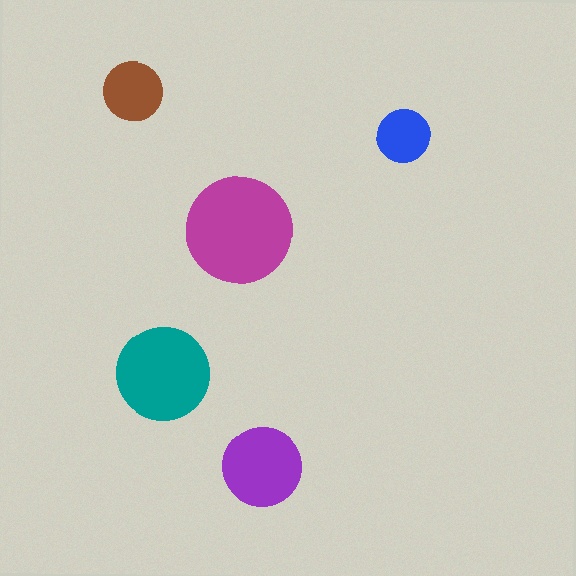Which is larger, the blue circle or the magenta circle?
The magenta one.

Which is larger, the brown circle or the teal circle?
The teal one.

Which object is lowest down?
The purple circle is bottommost.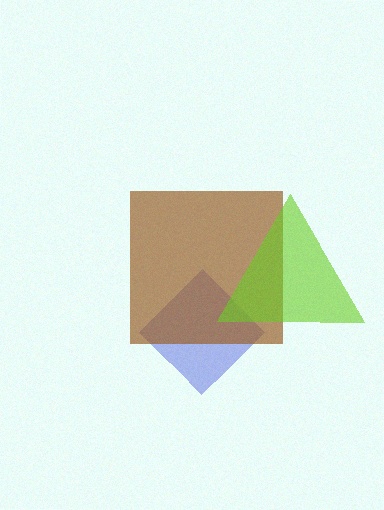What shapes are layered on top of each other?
The layered shapes are: a blue diamond, a brown square, a lime triangle.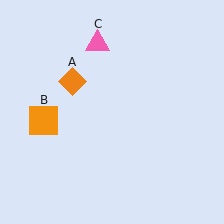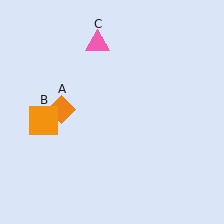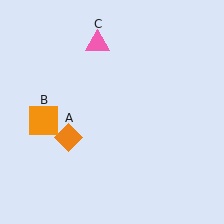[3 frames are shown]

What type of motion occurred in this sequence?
The orange diamond (object A) rotated counterclockwise around the center of the scene.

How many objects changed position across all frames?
1 object changed position: orange diamond (object A).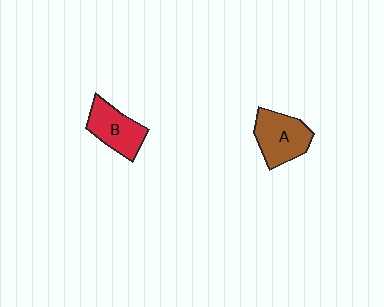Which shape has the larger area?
Shape A (brown).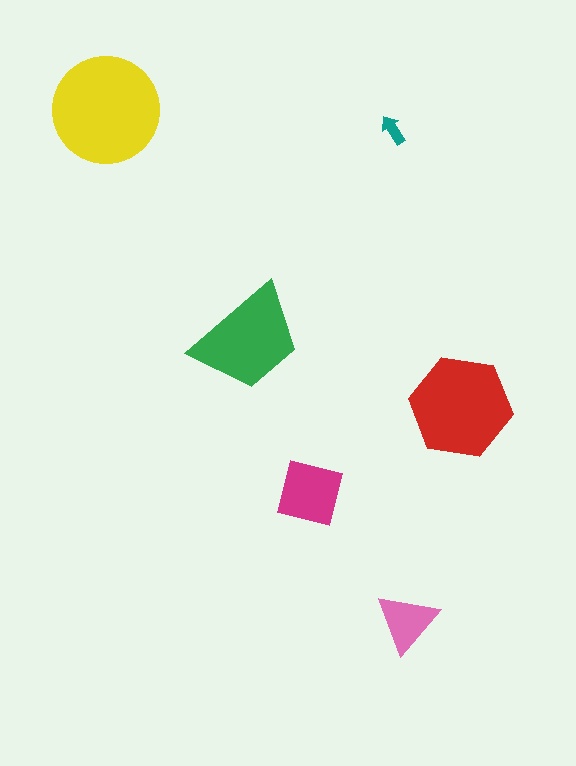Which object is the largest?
The yellow circle.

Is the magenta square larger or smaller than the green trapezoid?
Smaller.